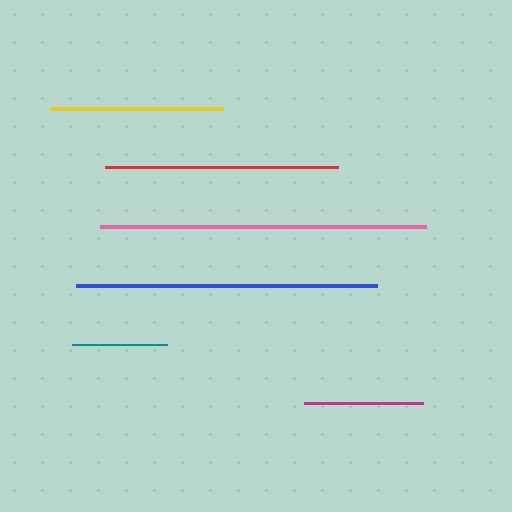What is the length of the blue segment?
The blue segment is approximately 301 pixels long.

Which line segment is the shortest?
The teal line is the shortest at approximately 95 pixels.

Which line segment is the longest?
The pink line is the longest at approximately 326 pixels.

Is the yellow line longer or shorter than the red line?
The red line is longer than the yellow line.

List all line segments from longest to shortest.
From longest to shortest: pink, blue, red, yellow, magenta, teal.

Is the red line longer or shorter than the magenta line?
The red line is longer than the magenta line.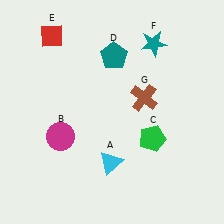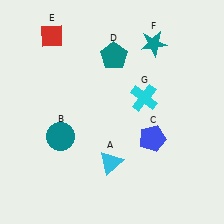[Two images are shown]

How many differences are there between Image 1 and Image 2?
There are 3 differences between the two images.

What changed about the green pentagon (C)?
In Image 1, C is green. In Image 2, it changed to blue.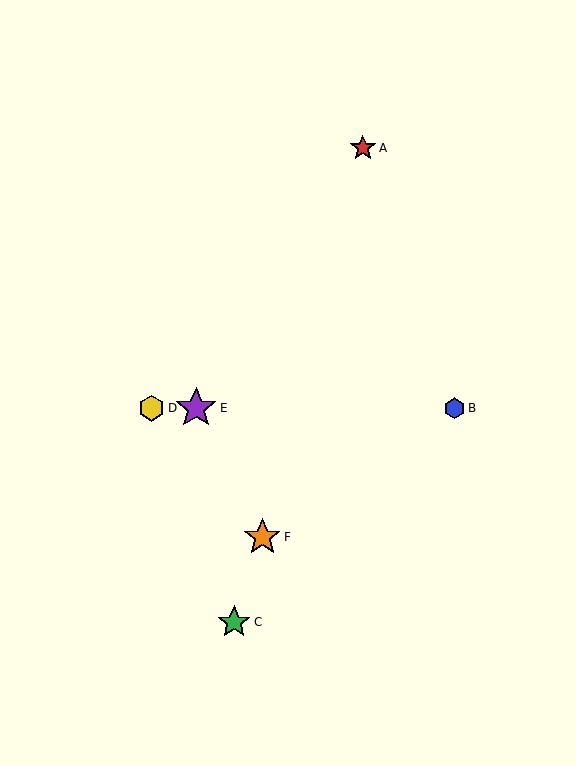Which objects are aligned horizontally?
Objects B, D, E are aligned horizontally.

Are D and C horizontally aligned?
No, D is at y≈408 and C is at y≈622.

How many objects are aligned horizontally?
3 objects (B, D, E) are aligned horizontally.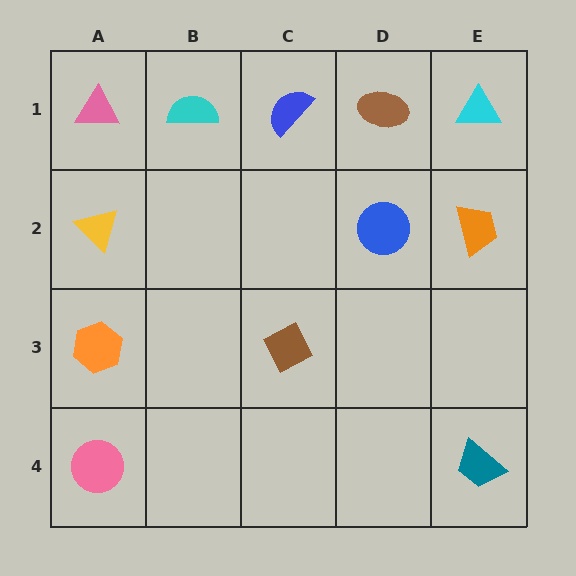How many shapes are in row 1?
5 shapes.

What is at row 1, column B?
A cyan semicircle.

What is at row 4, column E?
A teal trapezoid.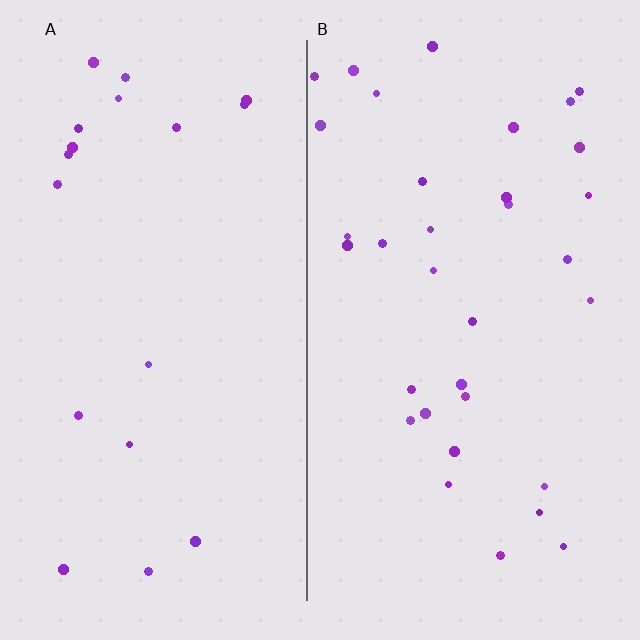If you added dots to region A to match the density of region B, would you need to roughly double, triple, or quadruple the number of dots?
Approximately double.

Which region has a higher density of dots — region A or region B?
B (the right).